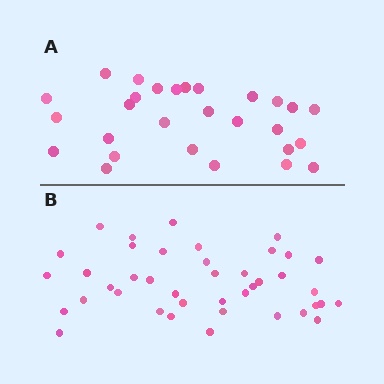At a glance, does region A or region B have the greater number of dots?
Region B (the bottom region) has more dots.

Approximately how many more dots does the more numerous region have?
Region B has approximately 15 more dots than region A.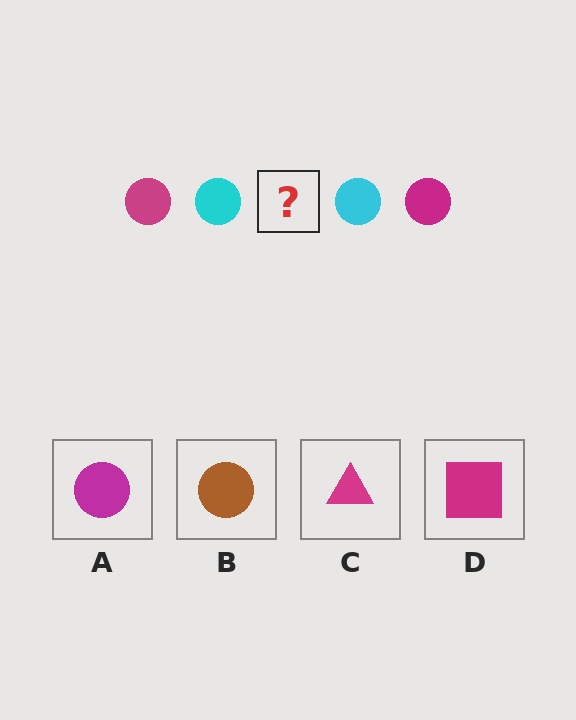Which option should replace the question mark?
Option A.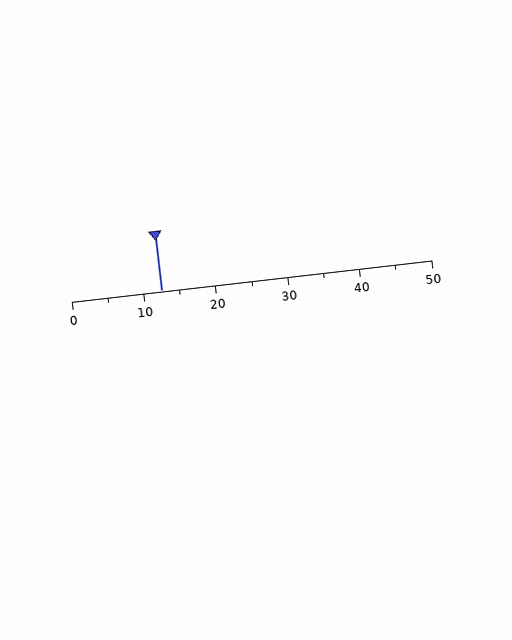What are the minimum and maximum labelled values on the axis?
The axis runs from 0 to 50.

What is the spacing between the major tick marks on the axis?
The major ticks are spaced 10 apart.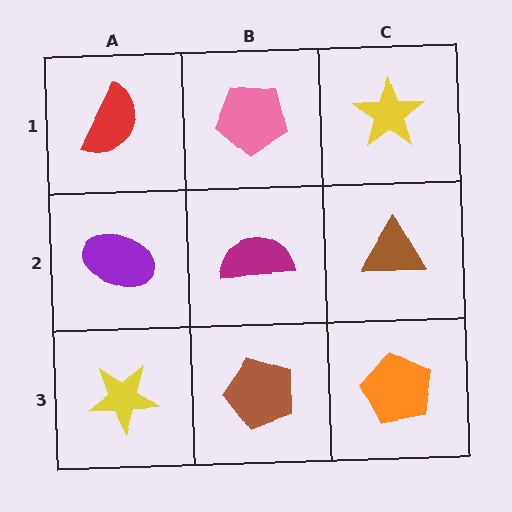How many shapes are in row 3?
3 shapes.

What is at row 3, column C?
An orange pentagon.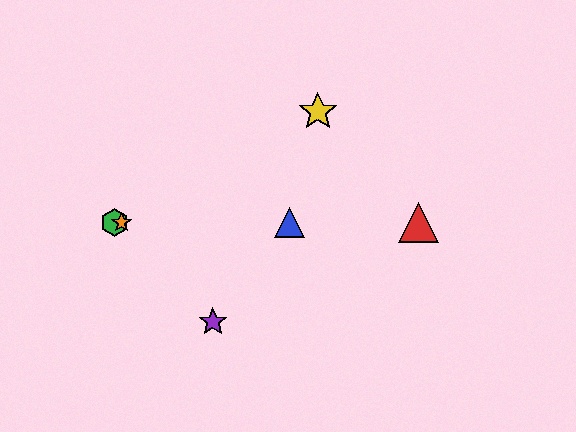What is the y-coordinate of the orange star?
The orange star is at y≈223.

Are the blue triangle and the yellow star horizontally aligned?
No, the blue triangle is at y≈223 and the yellow star is at y≈112.